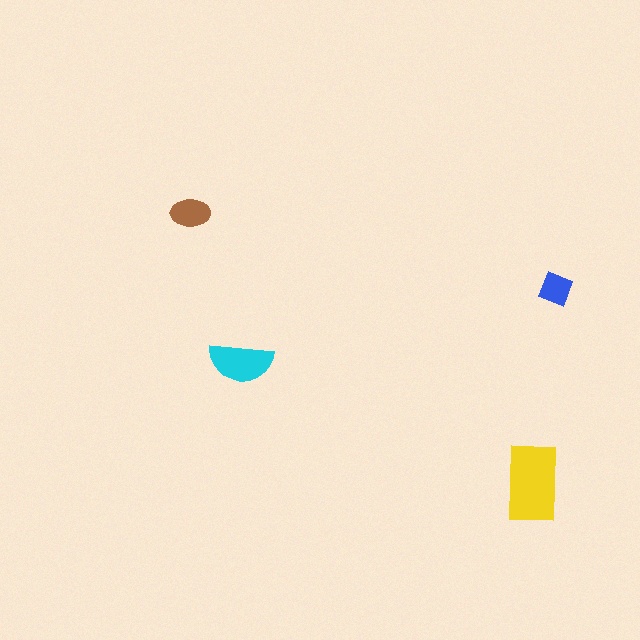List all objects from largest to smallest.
The yellow rectangle, the cyan semicircle, the brown ellipse, the blue diamond.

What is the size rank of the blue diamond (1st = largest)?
4th.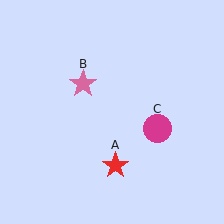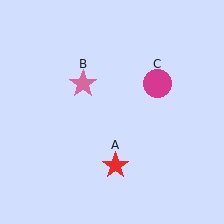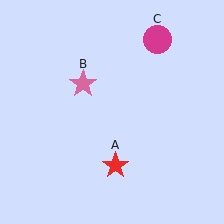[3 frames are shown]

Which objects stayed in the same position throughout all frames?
Red star (object A) and pink star (object B) remained stationary.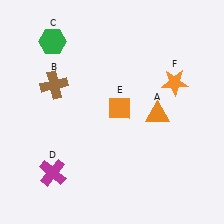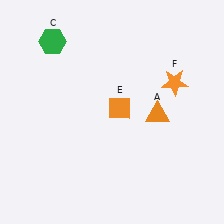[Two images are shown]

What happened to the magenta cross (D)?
The magenta cross (D) was removed in Image 2. It was in the bottom-left area of Image 1.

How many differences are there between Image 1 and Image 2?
There are 2 differences between the two images.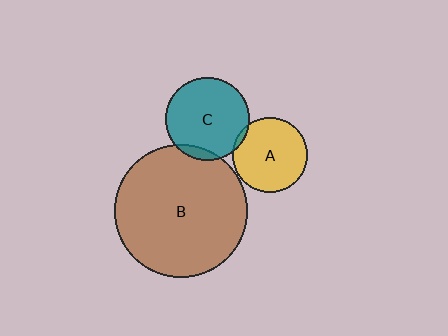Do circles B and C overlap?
Yes.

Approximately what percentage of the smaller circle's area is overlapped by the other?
Approximately 10%.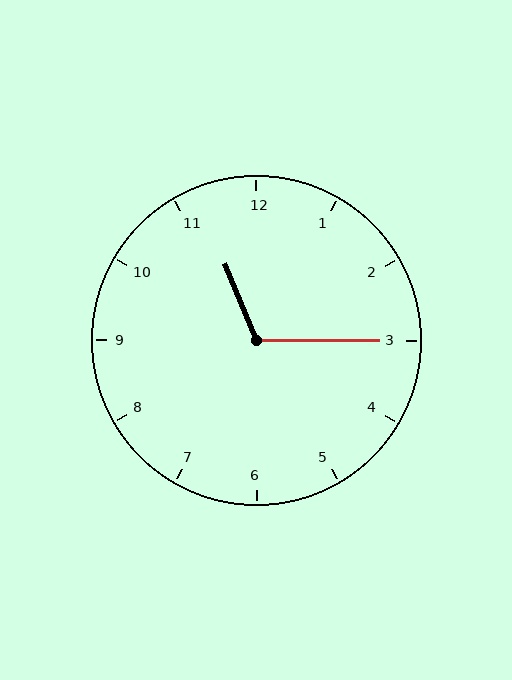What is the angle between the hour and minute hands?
Approximately 112 degrees.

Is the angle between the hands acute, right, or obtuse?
It is obtuse.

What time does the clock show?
11:15.